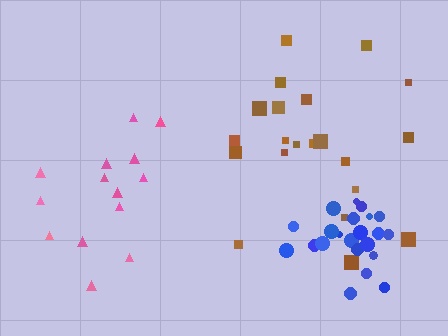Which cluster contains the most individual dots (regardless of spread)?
Blue (23).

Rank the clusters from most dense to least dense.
blue, brown, pink.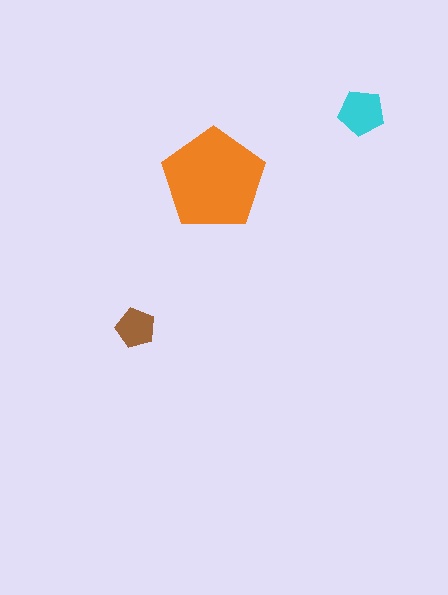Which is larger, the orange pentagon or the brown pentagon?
The orange one.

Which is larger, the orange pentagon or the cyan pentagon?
The orange one.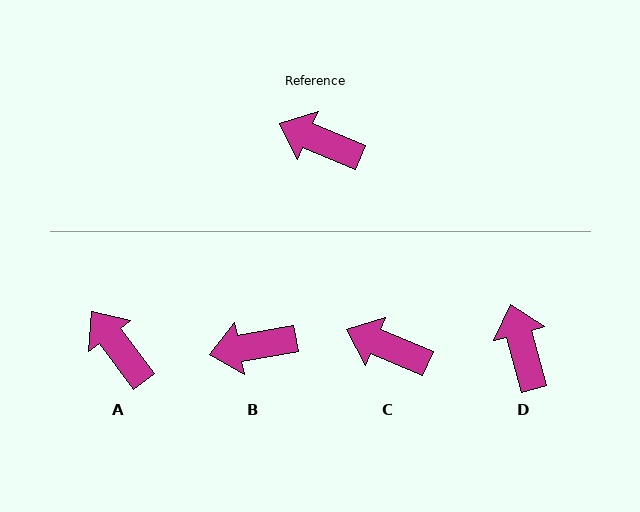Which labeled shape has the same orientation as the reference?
C.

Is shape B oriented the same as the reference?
No, it is off by about 33 degrees.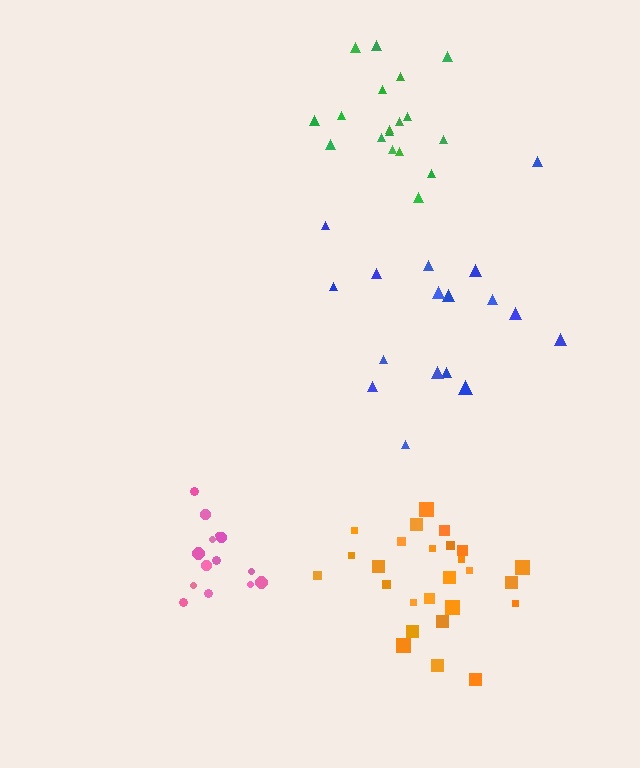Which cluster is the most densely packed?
Pink.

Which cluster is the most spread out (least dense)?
Blue.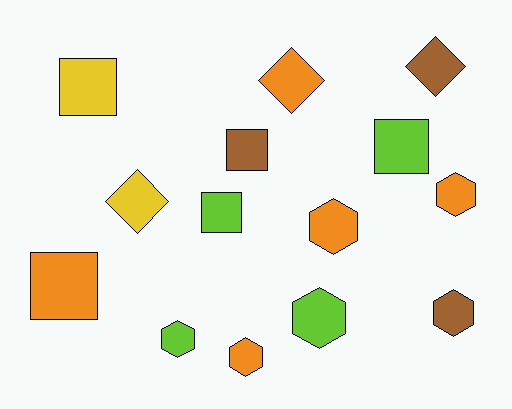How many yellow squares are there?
There is 1 yellow square.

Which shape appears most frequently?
Hexagon, with 6 objects.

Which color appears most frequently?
Orange, with 5 objects.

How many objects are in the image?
There are 14 objects.